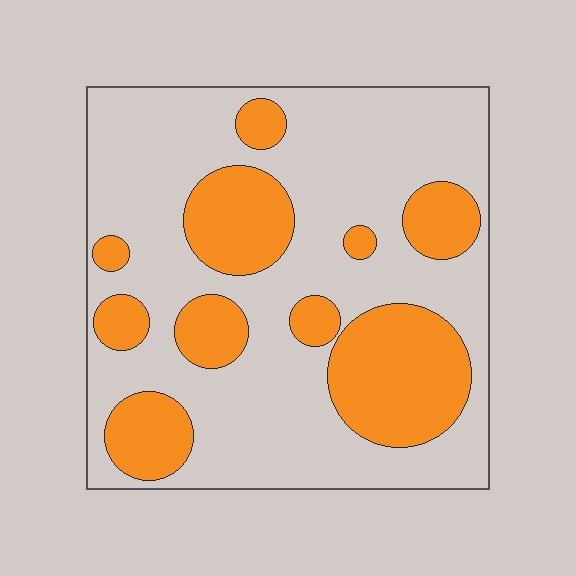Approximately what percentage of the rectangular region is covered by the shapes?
Approximately 30%.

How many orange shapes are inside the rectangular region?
10.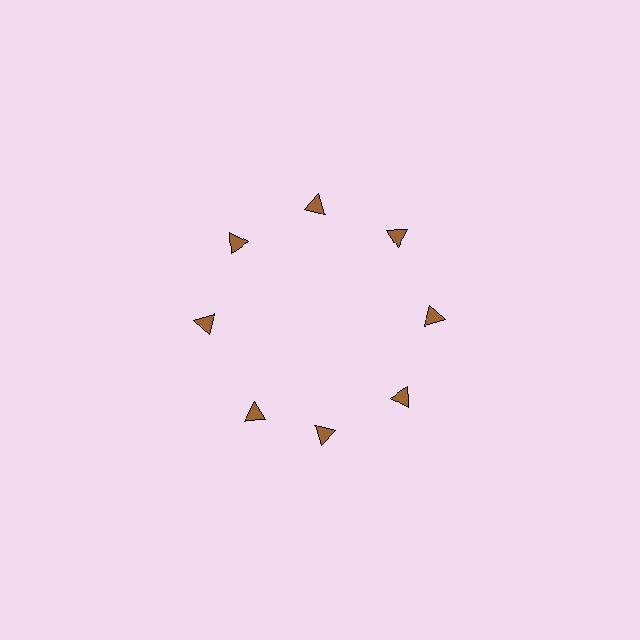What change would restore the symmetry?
The symmetry would be restored by rotating it back into even spacing with its neighbors so that all 8 triangles sit at equal angles and equal distance from the center.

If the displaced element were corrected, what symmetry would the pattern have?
It would have 8-fold rotational symmetry — the pattern would map onto itself every 45 degrees.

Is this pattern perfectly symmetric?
No. The 8 brown triangles are arranged in a ring, but one element near the 8 o'clock position is rotated out of alignment along the ring, breaking the 8-fold rotational symmetry.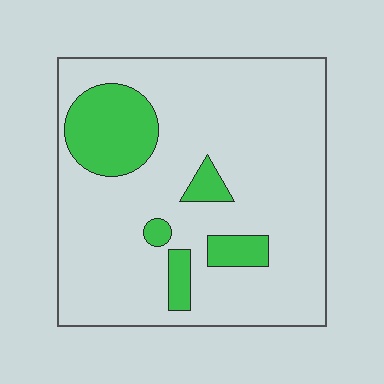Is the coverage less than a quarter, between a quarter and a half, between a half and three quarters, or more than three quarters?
Less than a quarter.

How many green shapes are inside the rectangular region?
5.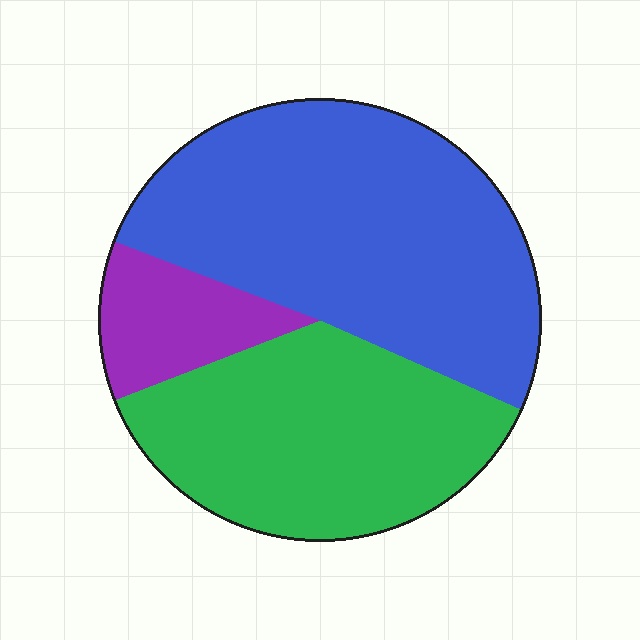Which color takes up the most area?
Blue, at roughly 50%.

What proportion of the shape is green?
Green takes up about three eighths (3/8) of the shape.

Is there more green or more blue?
Blue.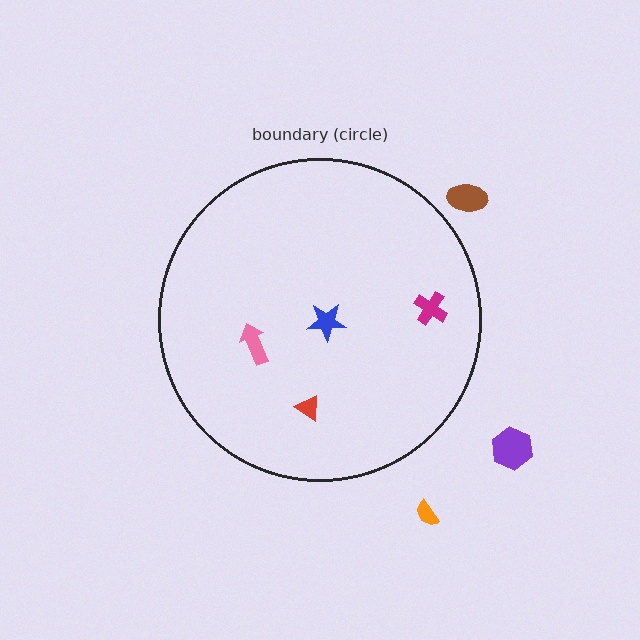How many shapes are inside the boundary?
4 inside, 3 outside.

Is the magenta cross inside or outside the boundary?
Inside.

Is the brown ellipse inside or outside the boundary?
Outside.